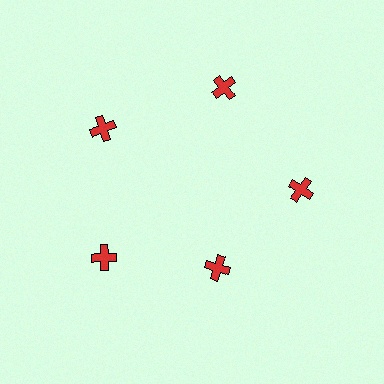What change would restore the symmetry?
The symmetry would be restored by moving it outward, back onto the ring so that all 5 crosses sit at equal angles and equal distance from the center.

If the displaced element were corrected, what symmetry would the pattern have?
It would have 5-fold rotational symmetry — the pattern would map onto itself every 72 degrees.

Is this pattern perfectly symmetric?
No. The 5 red crosses are arranged in a ring, but one element near the 5 o'clock position is pulled inward toward the center, breaking the 5-fold rotational symmetry.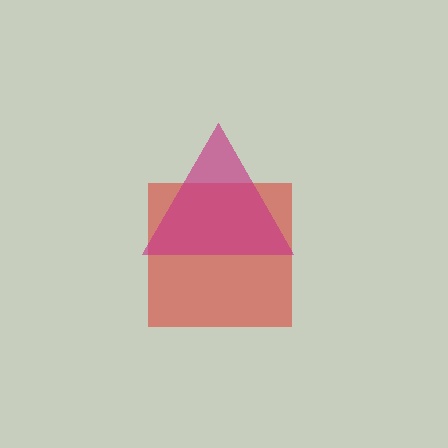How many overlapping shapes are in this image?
There are 2 overlapping shapes in the image.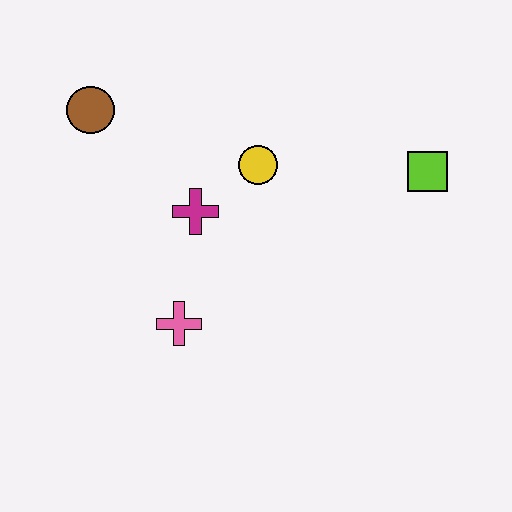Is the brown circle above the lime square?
Yes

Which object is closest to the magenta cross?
The yellow circle is closest to the magenta cross.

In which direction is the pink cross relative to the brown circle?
The pink cross is below the brown circle.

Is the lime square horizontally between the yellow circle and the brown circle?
No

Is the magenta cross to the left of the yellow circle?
Yes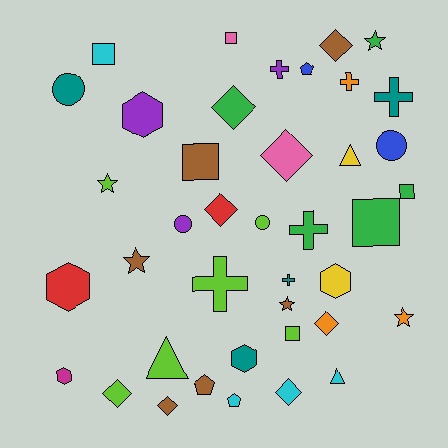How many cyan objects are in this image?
There are 4 cyan objects.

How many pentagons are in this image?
There are 3 pentagons.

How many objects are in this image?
There are 40 objects.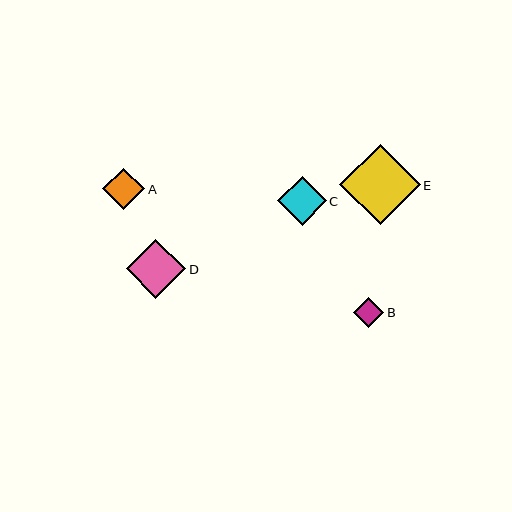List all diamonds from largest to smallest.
From largest to smallest: E, D, C, A, B.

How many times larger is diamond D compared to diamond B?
Diamond D is approximately 2.0 times the size of diamond B.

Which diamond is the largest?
Diamond E is the largest with a size of approximately 81 pixels.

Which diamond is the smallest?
Diamond B is the smallest with a size of approximately 30 pixels.